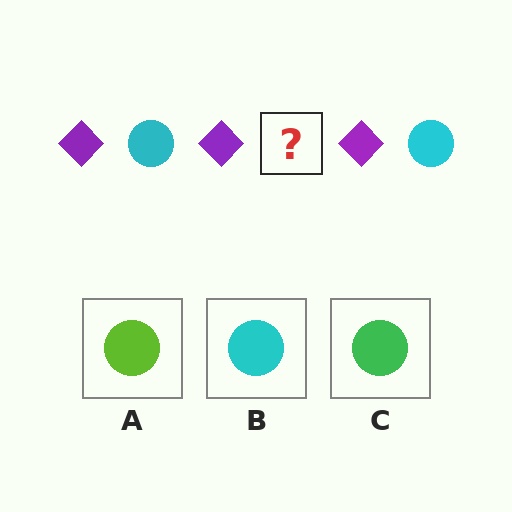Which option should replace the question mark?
Option B.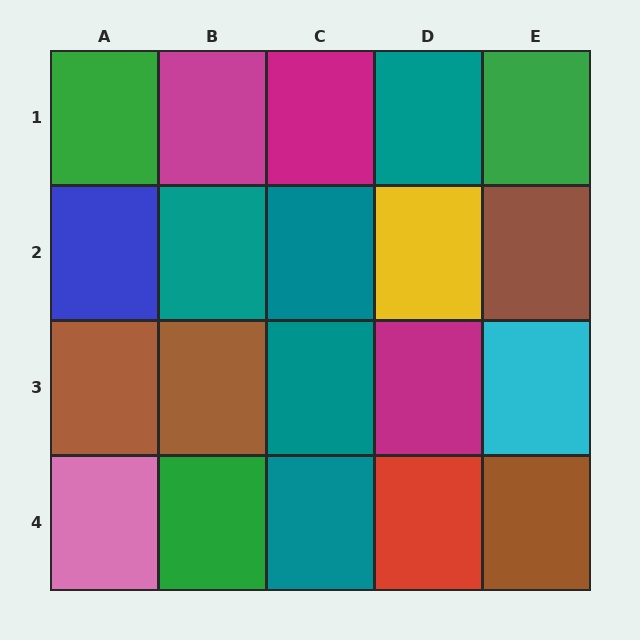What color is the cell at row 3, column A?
Brown.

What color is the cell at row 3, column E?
Cyan.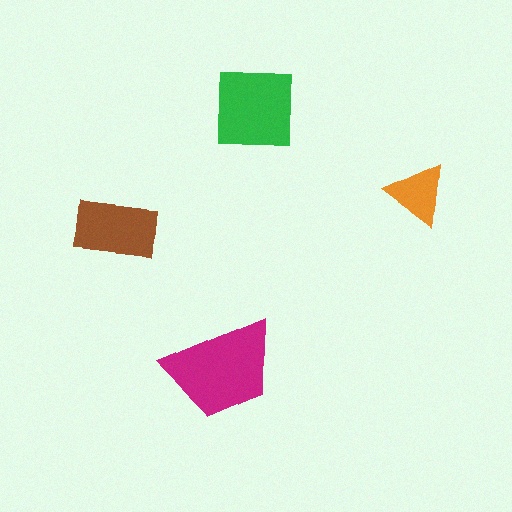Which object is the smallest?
The orange triangle.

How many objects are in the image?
There are 4 objects in the image.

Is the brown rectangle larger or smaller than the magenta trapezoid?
Smaller.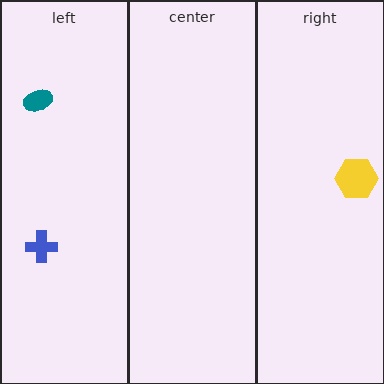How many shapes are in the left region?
2.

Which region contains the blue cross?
The left region.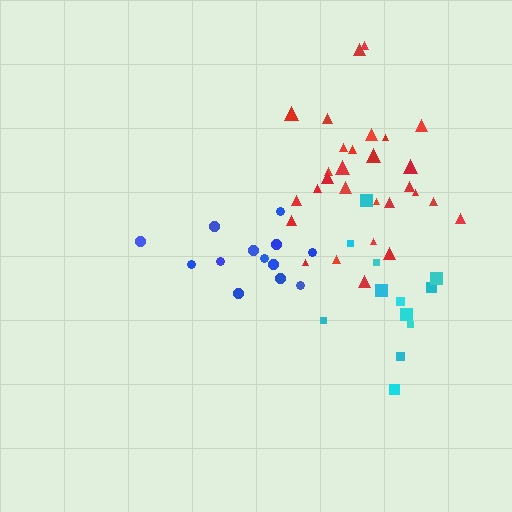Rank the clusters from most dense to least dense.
red, blue, cyan.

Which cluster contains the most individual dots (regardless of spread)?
Red (29).